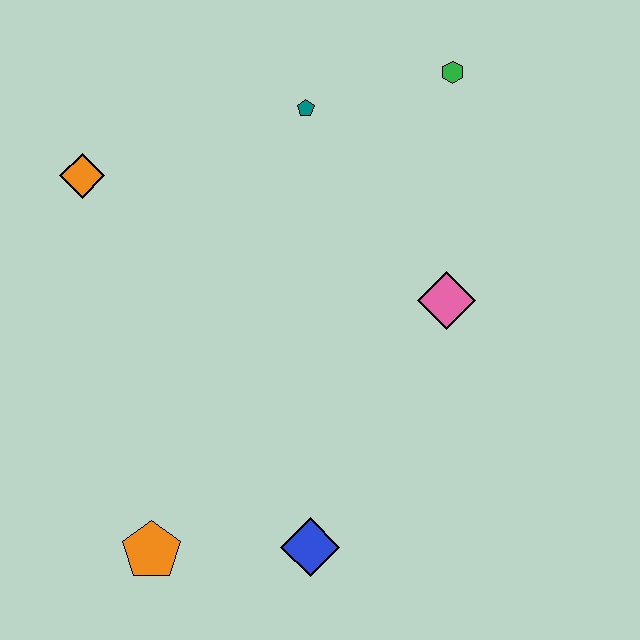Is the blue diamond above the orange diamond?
No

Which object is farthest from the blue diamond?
The green hexagon is farthest from the blue diamond.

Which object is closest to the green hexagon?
The teal pentagon is closest to the green hexagon.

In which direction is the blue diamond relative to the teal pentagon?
The blue diamond is below the teal pentagon.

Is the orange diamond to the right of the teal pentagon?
No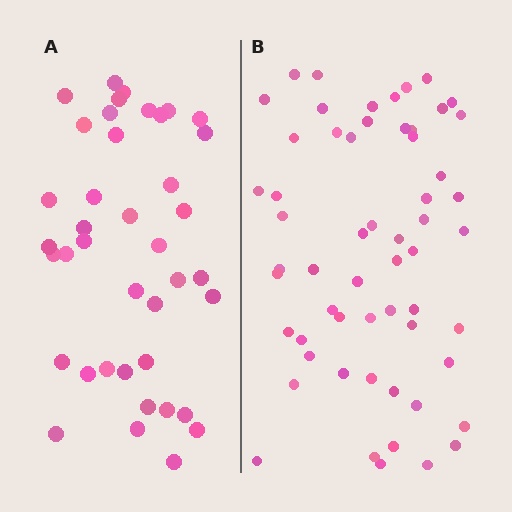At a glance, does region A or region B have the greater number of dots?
Region B (the right region) has more dots.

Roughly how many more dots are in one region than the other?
Region B has approximately 20 more dots than region A.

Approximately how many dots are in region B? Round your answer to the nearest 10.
About 60 dots. (The exact count is 58, which rounds to 60.)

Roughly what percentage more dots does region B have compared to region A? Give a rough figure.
About 45% more.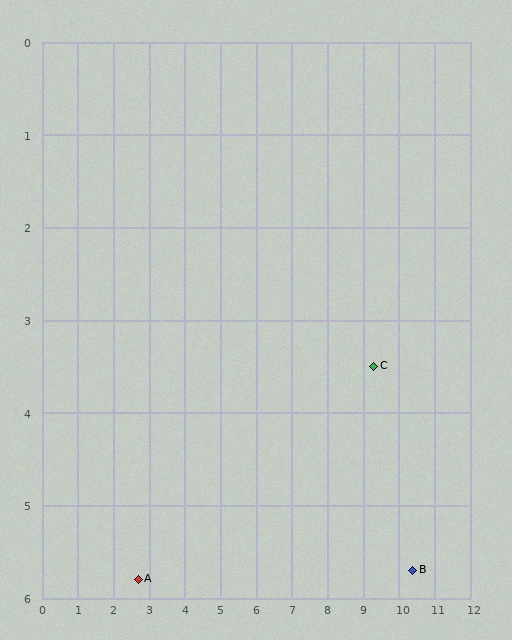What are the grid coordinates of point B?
Point B is at approximately (10.4, 5.7).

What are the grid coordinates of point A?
Point A is at approximately (2.7, 5.8).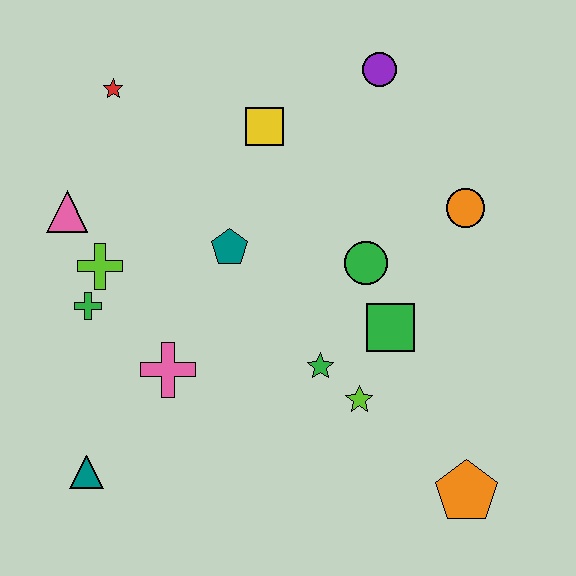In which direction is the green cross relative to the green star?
The green cross is to the left of the green star.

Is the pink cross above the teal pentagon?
No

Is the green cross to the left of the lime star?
Yes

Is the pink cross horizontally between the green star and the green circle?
No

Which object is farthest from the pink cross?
The purple circle is farthest from the pink cross.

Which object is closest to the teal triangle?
The pink cross is closest to the teal triangle.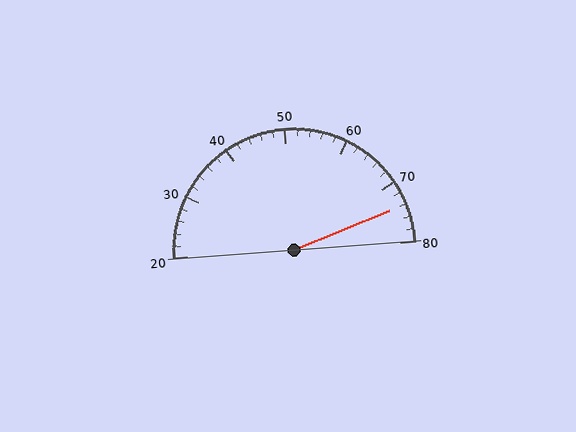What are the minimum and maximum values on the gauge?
The gauge ranges from 20 to 80.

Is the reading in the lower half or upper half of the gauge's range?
The reading is in the upper half of the range (20 to 80).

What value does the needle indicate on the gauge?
The needle indicates approximately 74.